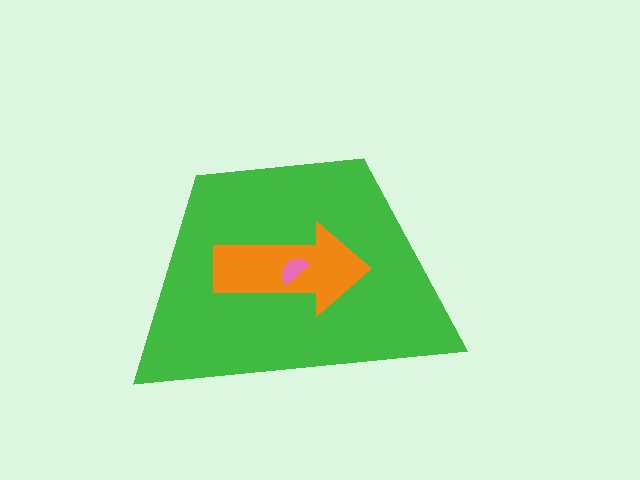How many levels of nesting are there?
3.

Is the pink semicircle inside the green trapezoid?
Yes.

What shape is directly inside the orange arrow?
The pink semicircle.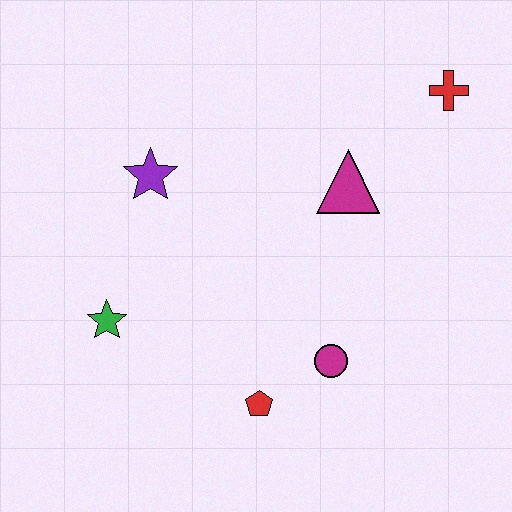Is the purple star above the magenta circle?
Yes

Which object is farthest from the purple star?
The red cross is farthest from the purple star.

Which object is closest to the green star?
The purple star is closest to the green star.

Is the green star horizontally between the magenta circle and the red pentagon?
No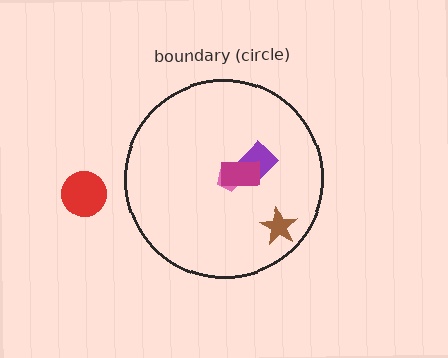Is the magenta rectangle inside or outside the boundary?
Inside.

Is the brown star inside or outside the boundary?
Inside.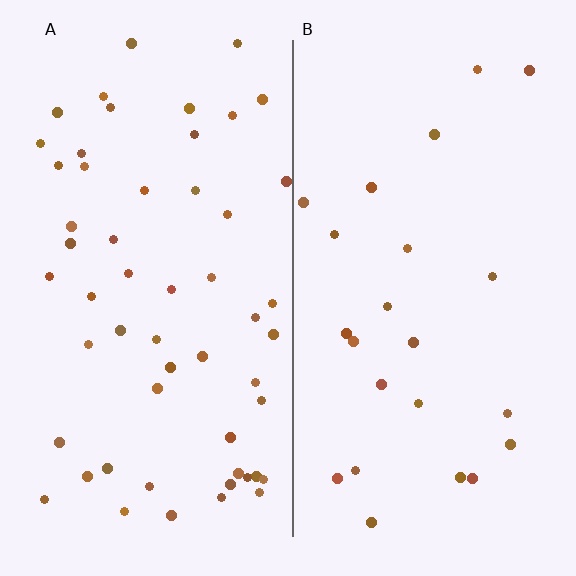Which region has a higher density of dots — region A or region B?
A (the left).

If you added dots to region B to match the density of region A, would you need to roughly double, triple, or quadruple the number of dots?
Approximately double.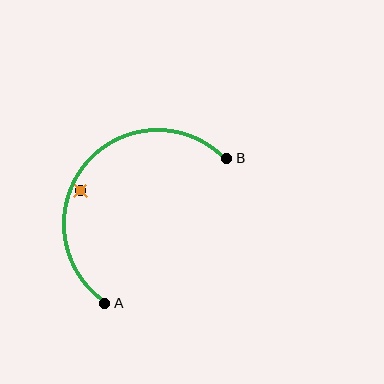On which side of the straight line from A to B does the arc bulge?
The arc bulges above and to the left of the straight line connecting A and B.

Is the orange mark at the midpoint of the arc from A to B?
No — the orange mark does not lie on the arc at all. It sits slightly inside the curve.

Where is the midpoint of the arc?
The arc midpoint is the point on the curve farthest from the straight line joining A and B. It sits above and to the left of that line.